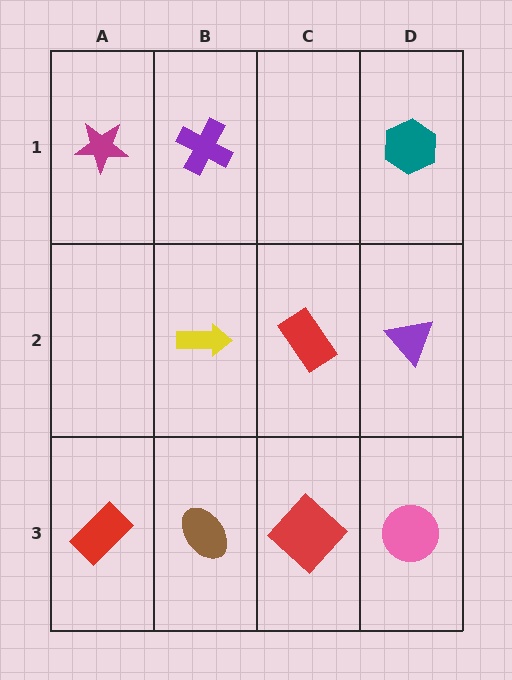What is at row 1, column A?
A magenta star.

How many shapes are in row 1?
3 shapes.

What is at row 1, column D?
A teal hexagon.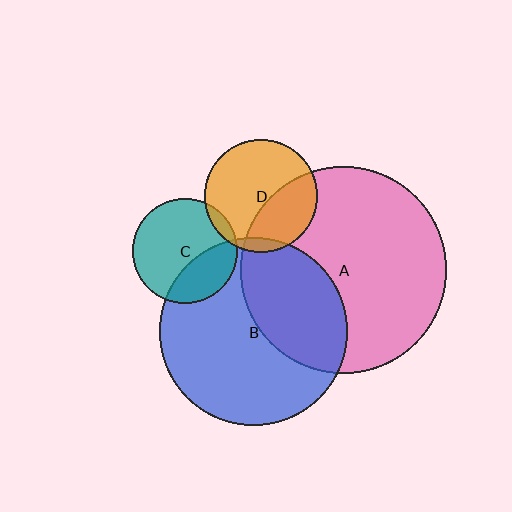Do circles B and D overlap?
Yes.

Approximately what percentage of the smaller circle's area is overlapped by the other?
Approximately 5%.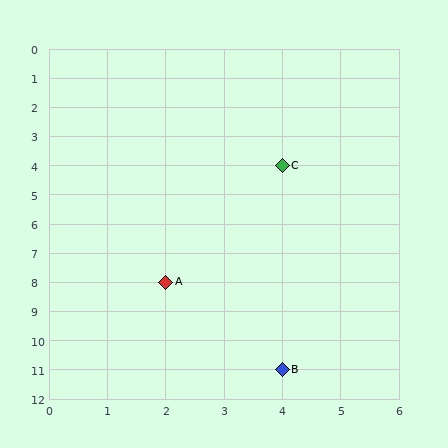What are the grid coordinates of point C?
Point C is at grid coordinates (4, 4).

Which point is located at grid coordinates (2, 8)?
Point A is at (2, 8).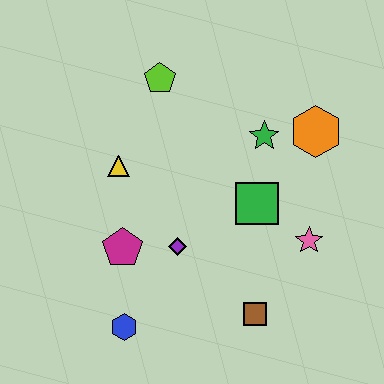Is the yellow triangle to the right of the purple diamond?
No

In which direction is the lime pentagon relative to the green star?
The lime pentagon is to the left of the green star.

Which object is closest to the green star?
The orange hexagon is closest to the green star.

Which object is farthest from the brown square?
The lime pentagon is farthest from the brown square.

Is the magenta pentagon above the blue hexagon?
Yes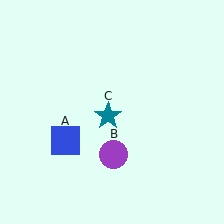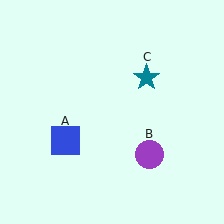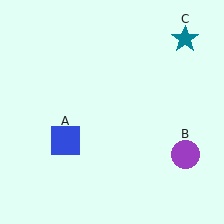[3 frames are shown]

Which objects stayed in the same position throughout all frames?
Blue square (object A) remained stationary.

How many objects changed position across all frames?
2 objects changed position: purple circle (object B), teal star (object C).